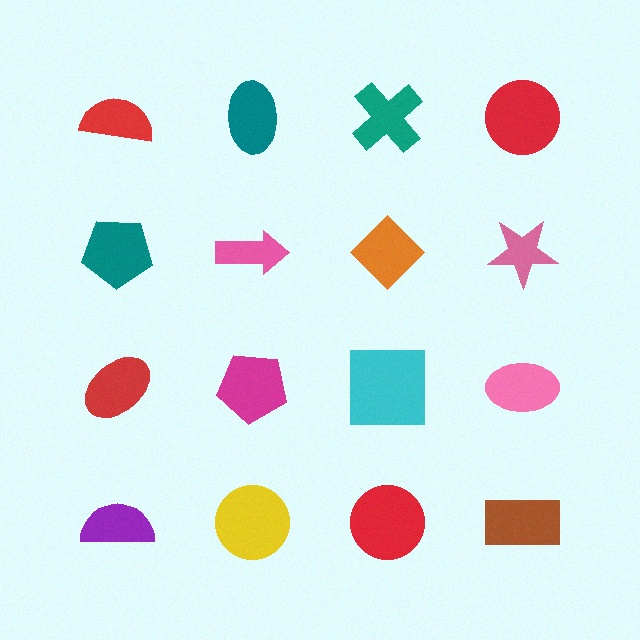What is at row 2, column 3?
An orange diamond.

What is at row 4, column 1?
A purple semicircle.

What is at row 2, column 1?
A teal pentagon.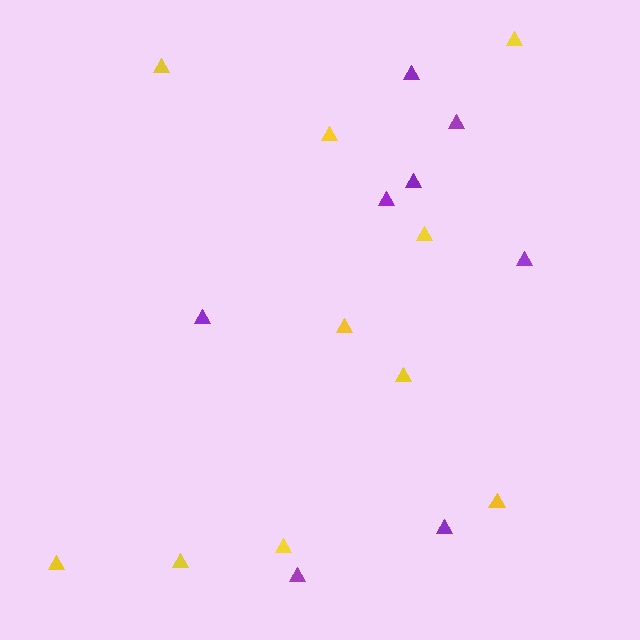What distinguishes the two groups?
There are 2 groups: one group of yellow triangles (10) and one group of purple triangles (8).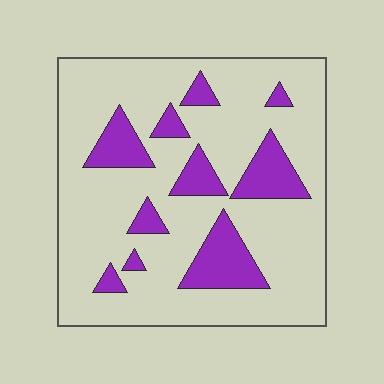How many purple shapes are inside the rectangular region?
10.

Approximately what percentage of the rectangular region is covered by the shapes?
Approximately 20%.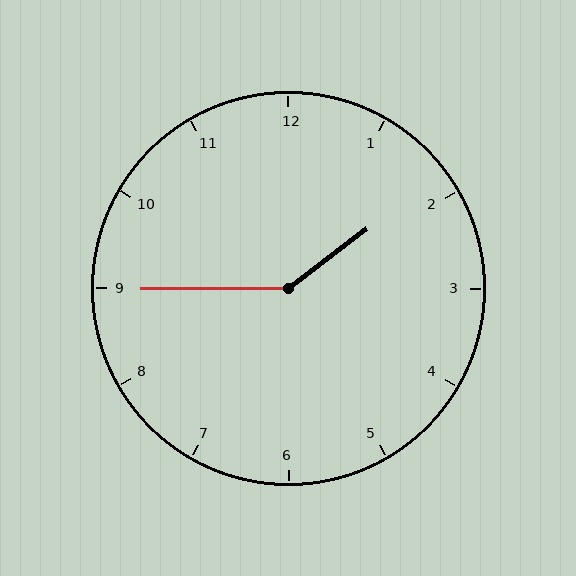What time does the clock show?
1:45.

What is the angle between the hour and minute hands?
Approximately 142 degrees.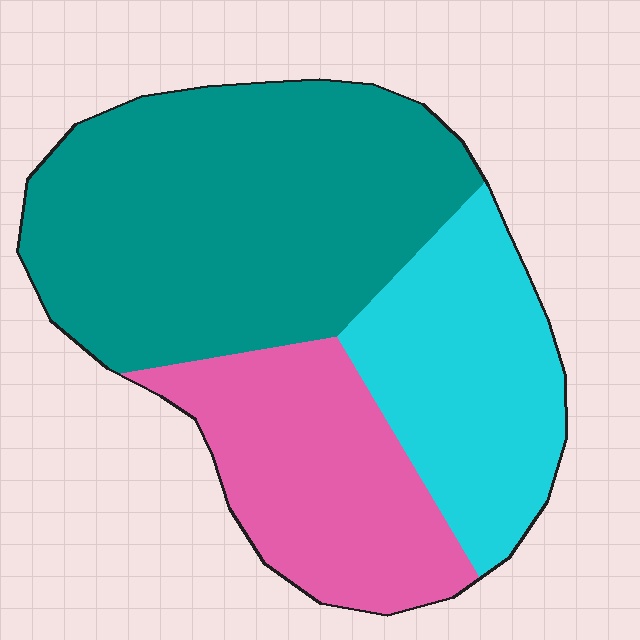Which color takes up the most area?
Teal, at roughly 50%.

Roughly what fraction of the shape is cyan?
Cyan takes up between a sixth and a third of the shape.